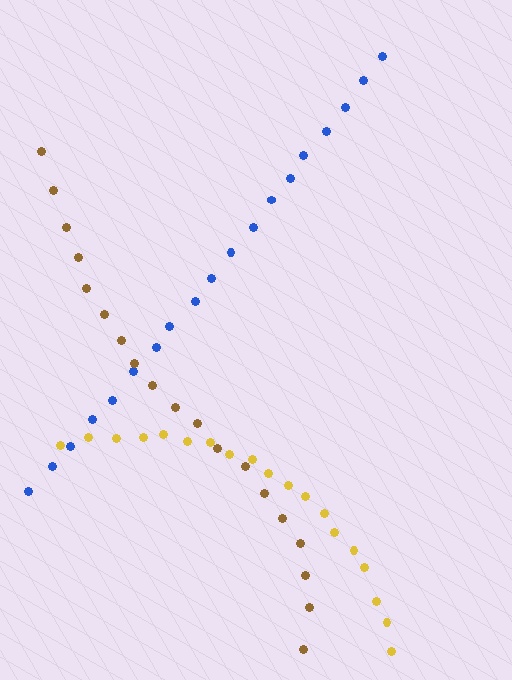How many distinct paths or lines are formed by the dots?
There are 3 distinct paths.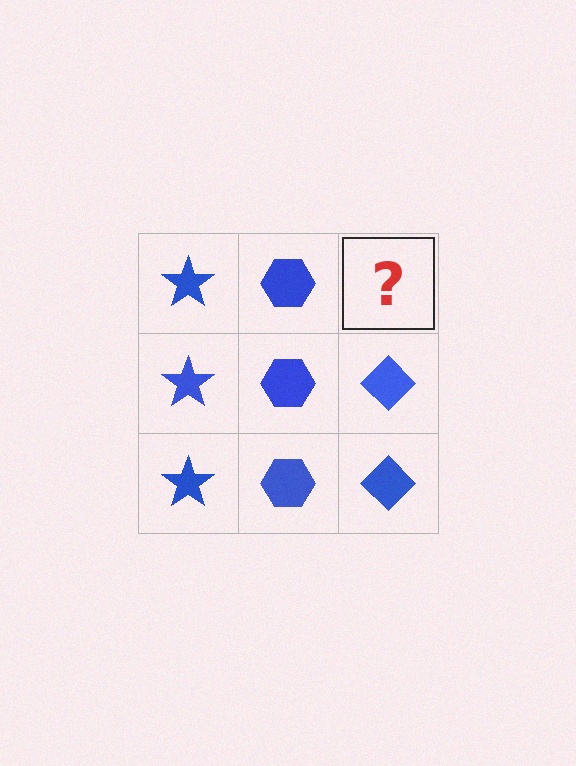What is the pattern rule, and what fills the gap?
The rule is that each column has a consistent shape. The gap should be filled with a blue diamond.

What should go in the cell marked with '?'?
The missing cell should contain a blue diamond.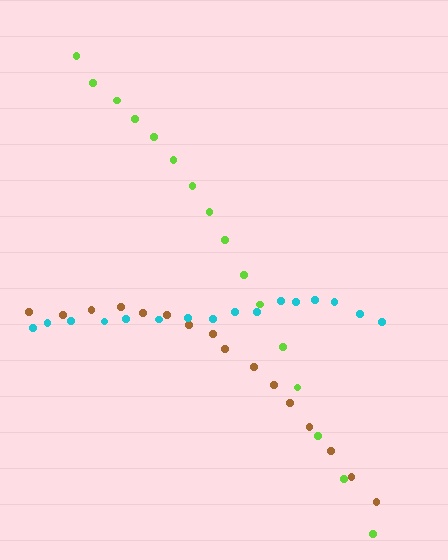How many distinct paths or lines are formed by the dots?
There are 3 distinct paths.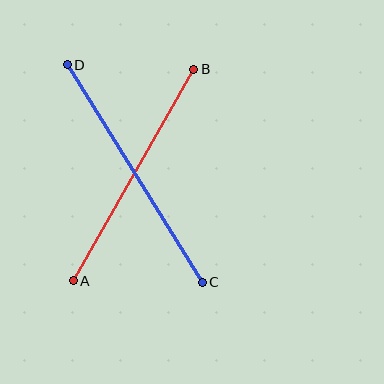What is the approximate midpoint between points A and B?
The midpoint is at approximately (133, 175) pixels.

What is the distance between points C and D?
The distance is approximately 256 pixels.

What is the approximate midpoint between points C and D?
The midpoint is at approximately (135, 173) pixels.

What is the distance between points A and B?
The distance is approximately 243 pixels.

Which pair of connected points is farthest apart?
Points C and D are farthest apart.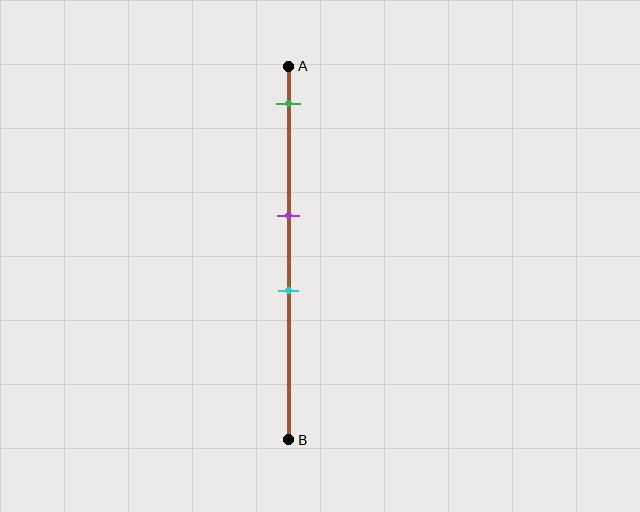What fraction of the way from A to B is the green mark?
The green mark is approximately 10% (0.1) of the way from A to B.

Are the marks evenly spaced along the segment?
No, the marks are not evenly spaced.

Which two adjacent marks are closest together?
The purple and cyan marks are the closest adjacent pair.